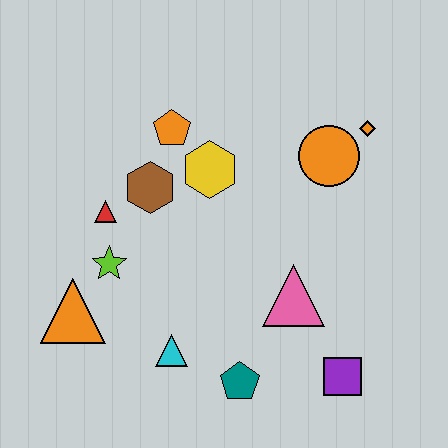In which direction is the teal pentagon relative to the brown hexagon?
The teal pentagon is below the brown hexagon.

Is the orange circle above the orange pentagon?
No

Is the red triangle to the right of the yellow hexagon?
No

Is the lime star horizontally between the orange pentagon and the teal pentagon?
No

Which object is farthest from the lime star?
The orange diamond is farthest from the lime star.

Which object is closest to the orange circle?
The orange diamond is closest to the orange circle.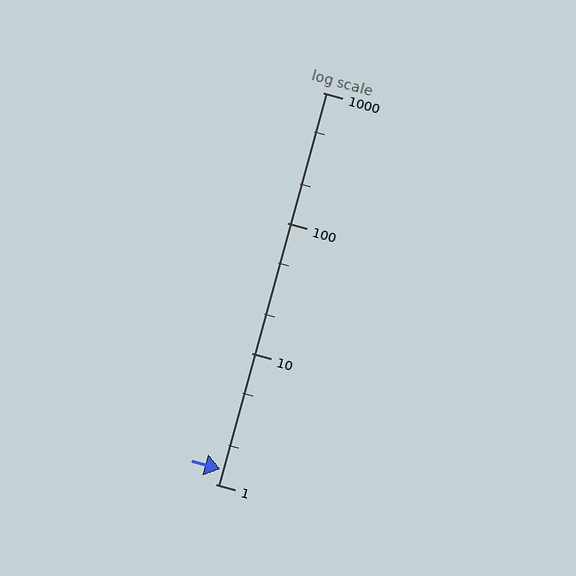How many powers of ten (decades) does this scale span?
The scale spans 3 decades, from 1 to 1000.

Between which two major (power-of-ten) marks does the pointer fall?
The pointer is between 1 and 10.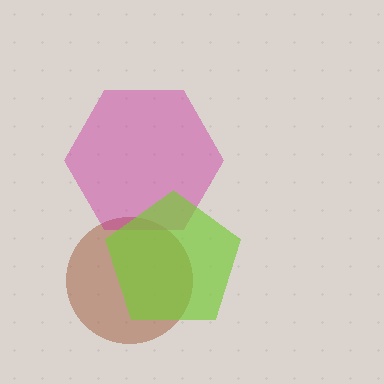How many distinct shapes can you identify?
There are 3 distinct shapes: a brown circle, a magenta hexagon, a lime pentagon.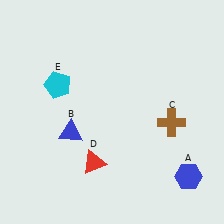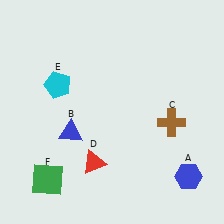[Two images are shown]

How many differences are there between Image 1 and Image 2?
There is 1 difference between the two images.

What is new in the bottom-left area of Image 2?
A green square (F) was added in the bottom-left area of Image 2.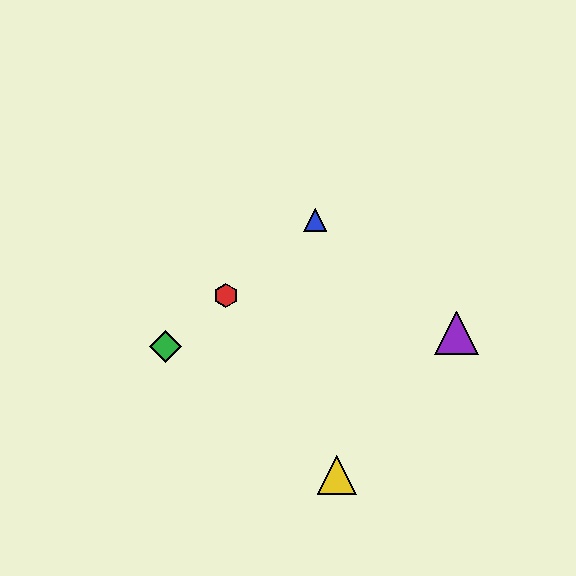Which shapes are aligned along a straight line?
The red hexagon, the blue triangle, the green diamond are aligned along a straight line.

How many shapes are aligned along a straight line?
3 shapes (the red hexagon, the blue triangle, the green diamond) are aligned along a straight line.